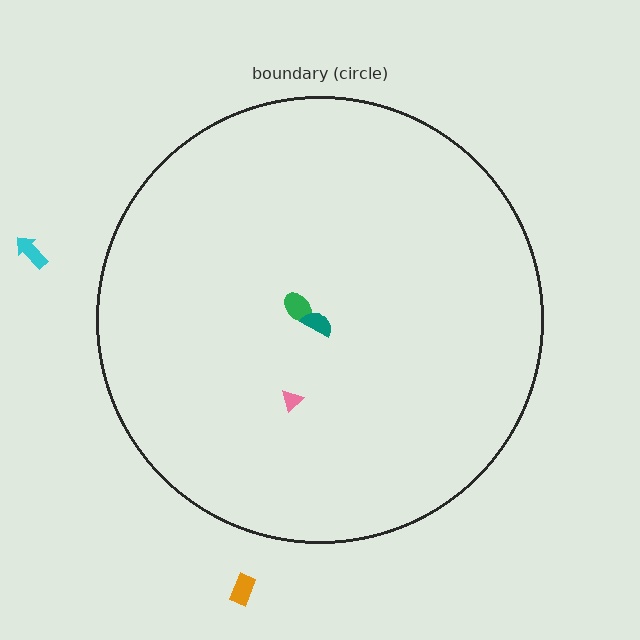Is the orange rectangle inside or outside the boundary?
Outside.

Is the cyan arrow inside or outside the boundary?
Outside.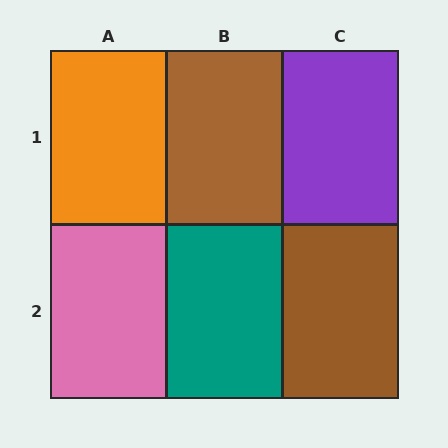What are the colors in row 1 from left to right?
Orange, brown, purple.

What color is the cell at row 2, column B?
Teal.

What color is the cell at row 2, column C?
Brown.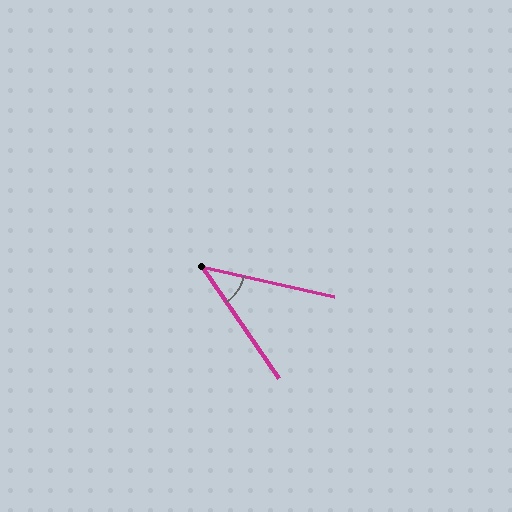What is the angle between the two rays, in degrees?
Approximately 43 degrees.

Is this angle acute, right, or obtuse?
It is acute.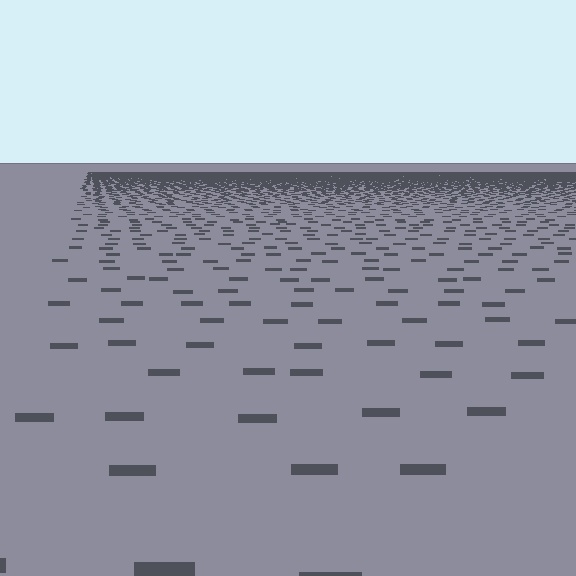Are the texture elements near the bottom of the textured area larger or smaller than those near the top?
Larger. Near the bottom, elements are closer to the viewer and appear at a bigger on-screen size.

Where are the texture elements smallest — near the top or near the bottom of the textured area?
Near the top.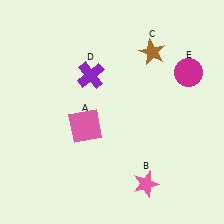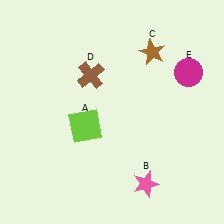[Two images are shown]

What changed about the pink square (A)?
In Image 1, A is pink. In Image 2, it changed to lime.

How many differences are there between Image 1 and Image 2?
There are 2 differences between the two images.